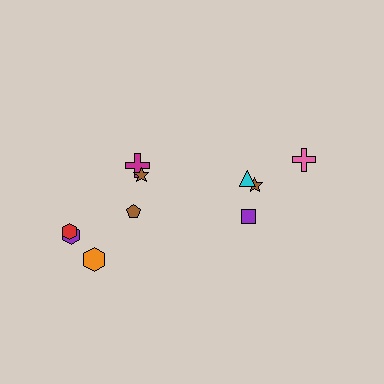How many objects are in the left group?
There are 6 objects.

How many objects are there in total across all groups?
There are 10 objects.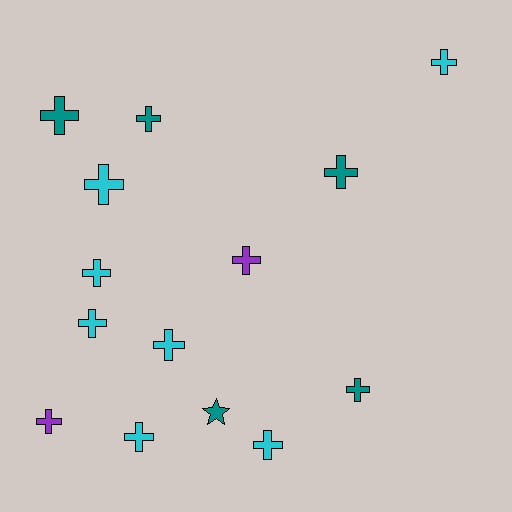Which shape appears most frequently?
Cross, with 13 objects.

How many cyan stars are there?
There are no cyan stars.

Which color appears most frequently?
Cyan, with 7 objects.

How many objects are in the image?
There are 14 objects.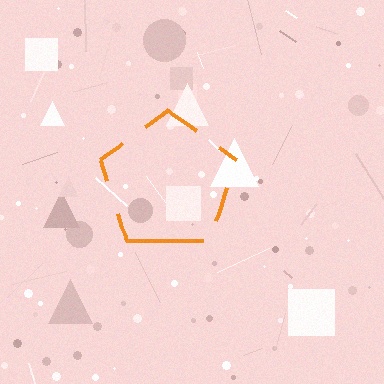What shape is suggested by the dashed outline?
The dashed outline suggests a pentagon.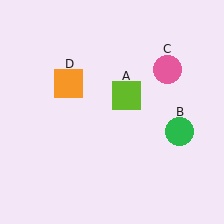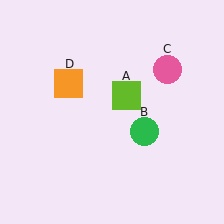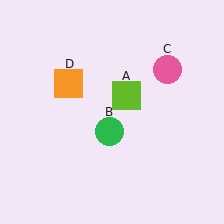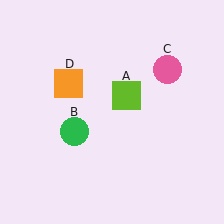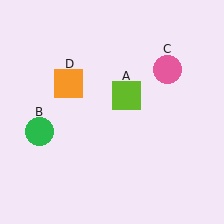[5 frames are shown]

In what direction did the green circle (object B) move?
The green circle (object B) moved left.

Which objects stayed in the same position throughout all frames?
Lime square (object A) and pink circle (object C) and orange square (object D) remained stationary.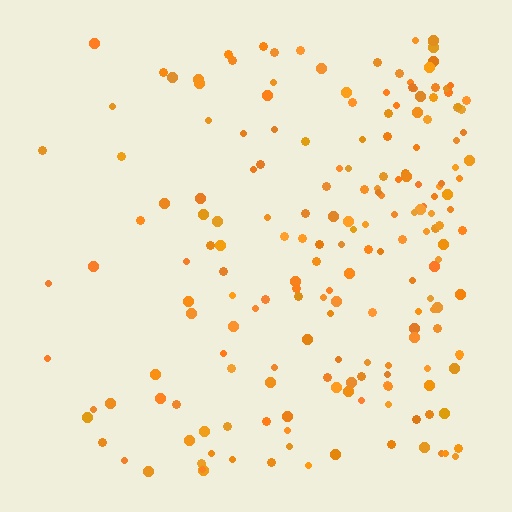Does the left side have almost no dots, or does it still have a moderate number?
Still a moderate number, just noticeably fewer than the right.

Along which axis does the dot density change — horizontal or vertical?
Horizontal.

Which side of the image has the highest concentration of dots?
The right.